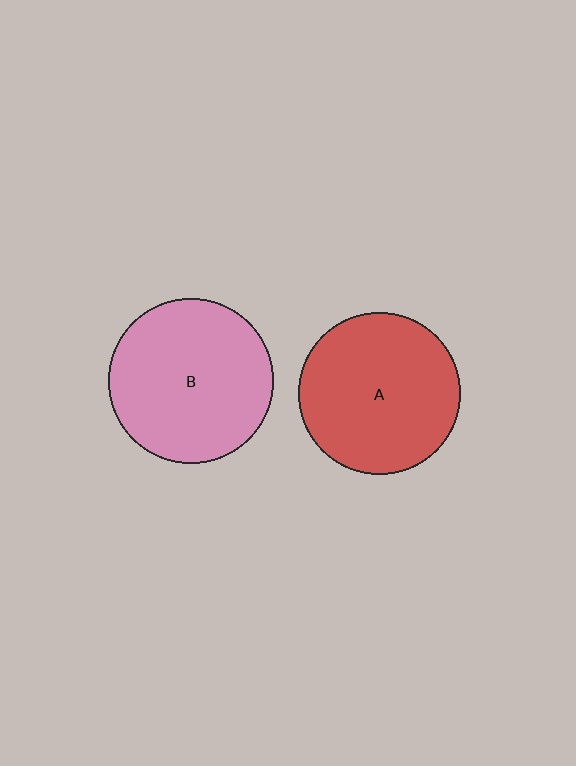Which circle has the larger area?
Circle B (pink).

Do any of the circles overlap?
No, none of the circles overlap.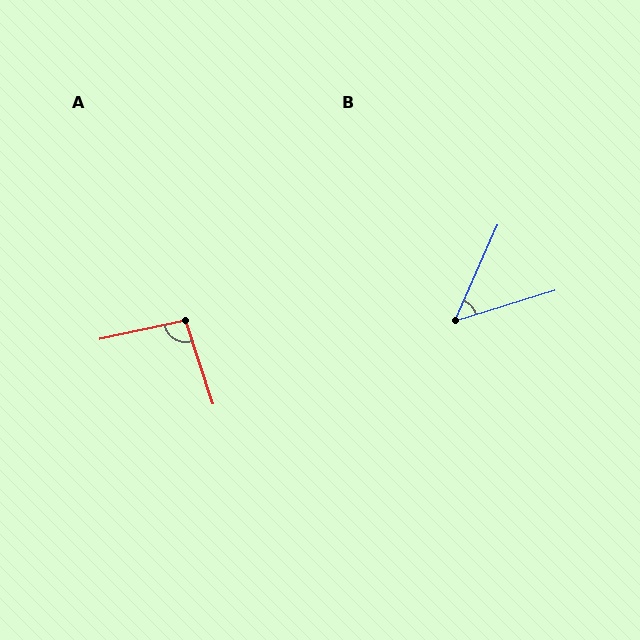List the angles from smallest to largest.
B (49°), A (96°).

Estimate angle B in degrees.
Approximately 49 degrees.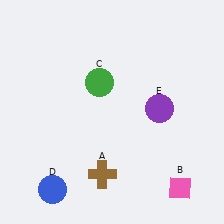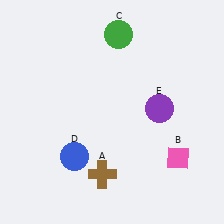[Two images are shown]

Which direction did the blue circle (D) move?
The blue circle (D) moved up.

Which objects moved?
The objects that moved are: the pink diamond (B), the green circle (C), the blue circle (D).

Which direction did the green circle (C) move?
The green circle (C) moved up.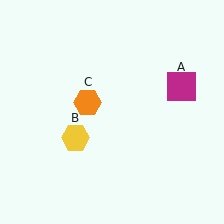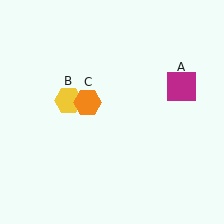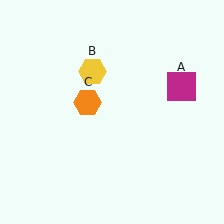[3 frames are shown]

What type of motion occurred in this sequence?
The yellow hexagon (object B) rotated clockwise around the center of the scene.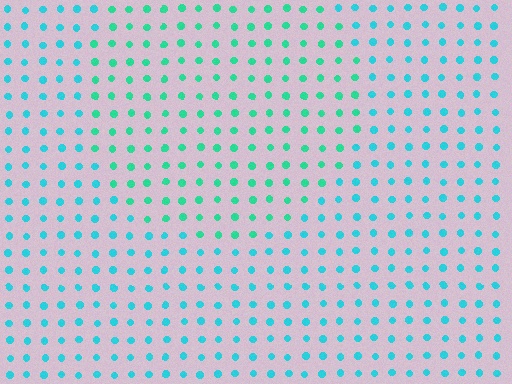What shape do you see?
I see a circle.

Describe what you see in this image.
The image is filled with small cyan elements in a uniform arrangement. A circle-shaped region is visible where the elements are tinted to a slightly different hue, forming a subtle color boundary.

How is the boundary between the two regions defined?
The boundary is defined purely by a slight shift in hue (about 28 degrees). Spacing, size, and orientation are identical on both sides.